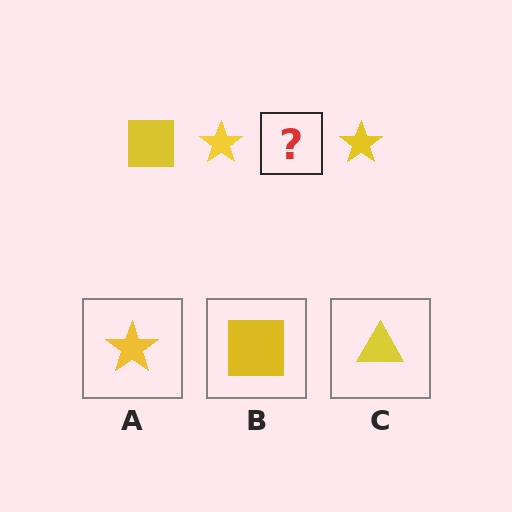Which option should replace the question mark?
Option B.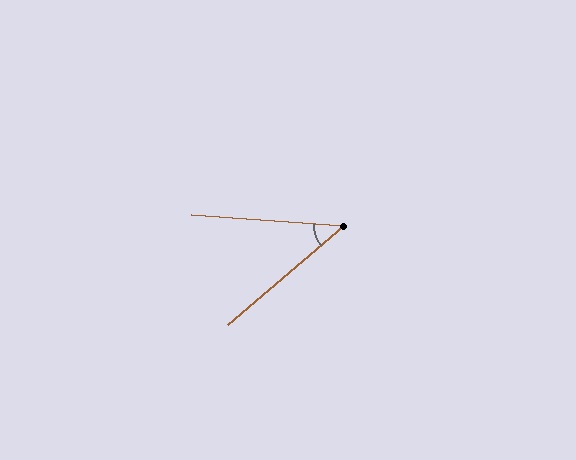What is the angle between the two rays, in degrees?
Approximately 44 degrees.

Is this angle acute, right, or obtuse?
It is acute.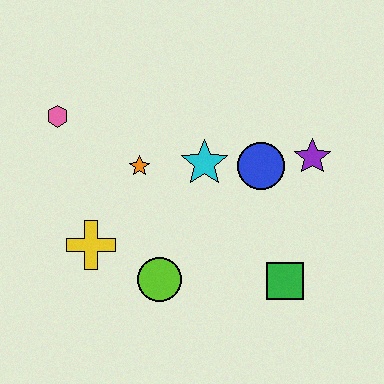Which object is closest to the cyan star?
The blue circle is closest to the cyan star.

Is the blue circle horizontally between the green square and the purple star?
No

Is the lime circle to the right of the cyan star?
No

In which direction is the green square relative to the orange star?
The green square is to the right of the orange star.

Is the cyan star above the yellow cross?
Yes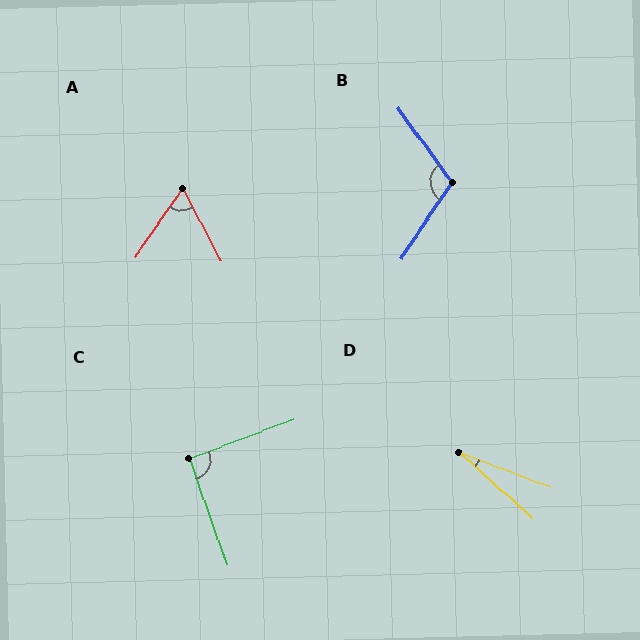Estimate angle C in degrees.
Approximately 91 degrees.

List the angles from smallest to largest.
D (21°), A (63°), C (91°), B (110°).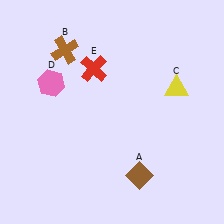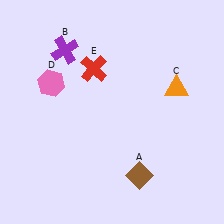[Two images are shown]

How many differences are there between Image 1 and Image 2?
There are 2 differences between the two images.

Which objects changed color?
B changed from brown to purple. C changed from yellow to orange.